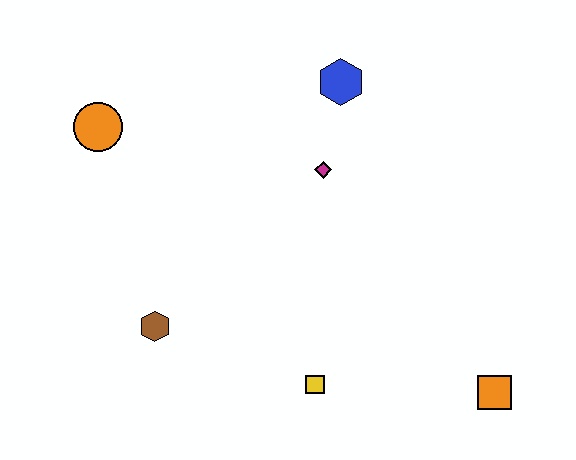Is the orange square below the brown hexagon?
Yes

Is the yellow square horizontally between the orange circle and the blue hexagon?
Yes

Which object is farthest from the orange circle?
The orange square is farthest from the orange circle.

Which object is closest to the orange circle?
The brown hexagon is closest to the orange circle.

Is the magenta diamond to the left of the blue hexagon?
Yes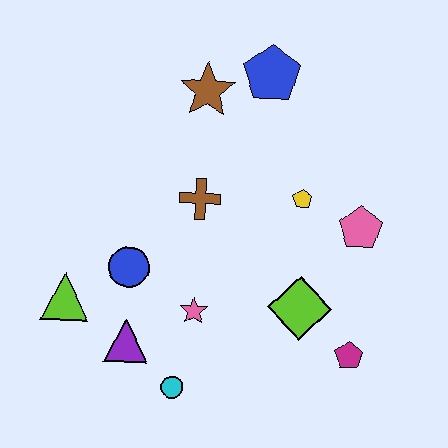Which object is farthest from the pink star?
The blue pentagon is farthest from the pink star.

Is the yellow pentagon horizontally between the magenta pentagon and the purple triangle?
Yes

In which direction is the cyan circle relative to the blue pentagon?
The cyan circle is below the blue pentagon.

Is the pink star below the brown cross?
Yes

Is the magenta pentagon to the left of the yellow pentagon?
No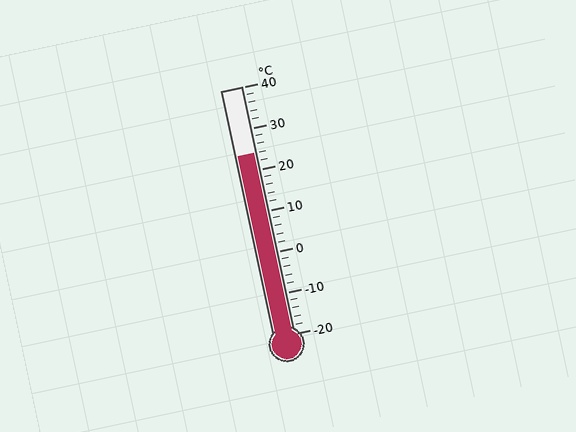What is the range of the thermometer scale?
The thermometer scale ranges from -20°C to 40°C.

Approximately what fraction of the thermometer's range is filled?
The thermometer is filled to approximately 75% of its range.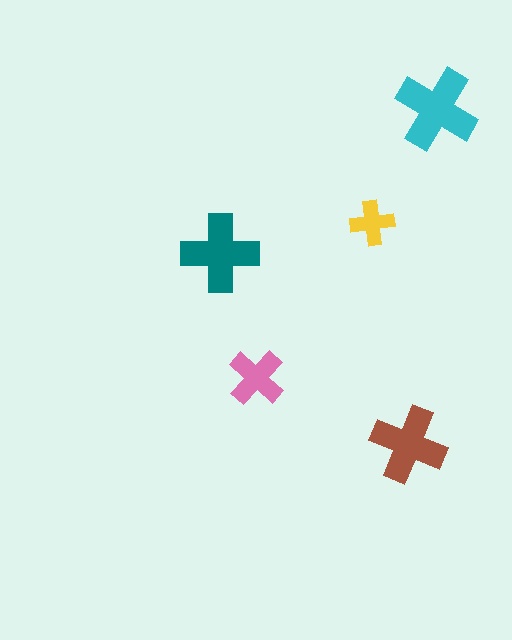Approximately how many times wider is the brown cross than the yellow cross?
About 1.5 times wider.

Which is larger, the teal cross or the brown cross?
The teal one.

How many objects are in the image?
There are 5 objects in the image.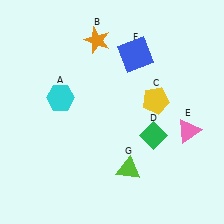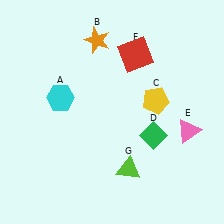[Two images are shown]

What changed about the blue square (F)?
In Image 1, F is blue. In Image 2, it changed to red.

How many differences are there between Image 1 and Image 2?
There is 1 difference between the two images.